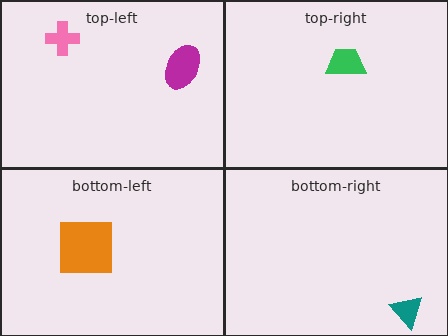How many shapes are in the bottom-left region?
1.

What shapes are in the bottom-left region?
The orange square.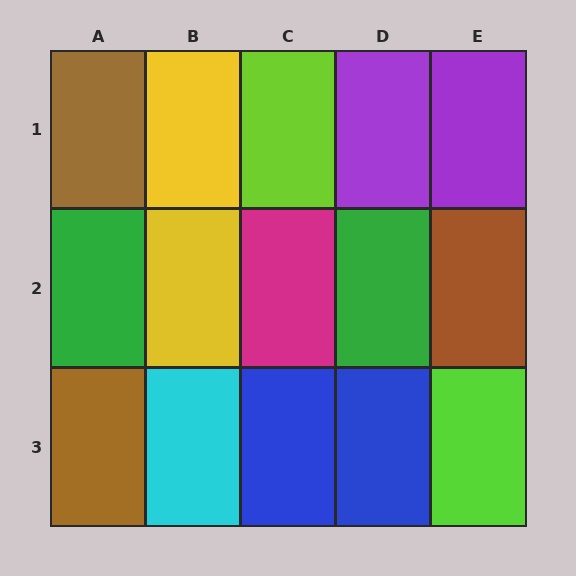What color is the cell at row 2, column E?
Brown.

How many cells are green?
2 cells are green.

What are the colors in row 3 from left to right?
Brown, cyan, blue, blue, lime.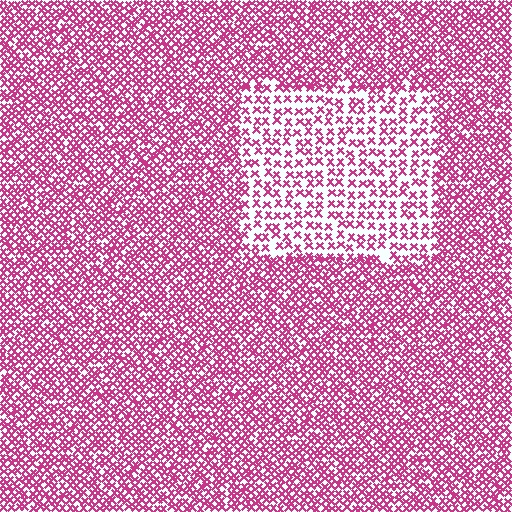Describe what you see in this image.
The image contains small magenta elements arranged at two different densities. A rectangle-shaped region is visible where the elements are less densely packed than the surrounding area.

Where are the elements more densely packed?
The elements are more densely packed outside the rectangle boundary.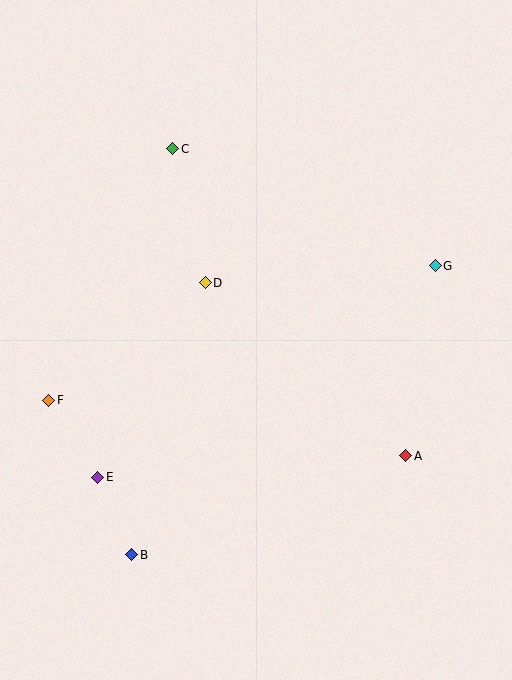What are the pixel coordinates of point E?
Point E is at (98, 477).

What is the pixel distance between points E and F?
The distance between E and F is 91 pixels.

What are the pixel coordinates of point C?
Point C is at (173, 149).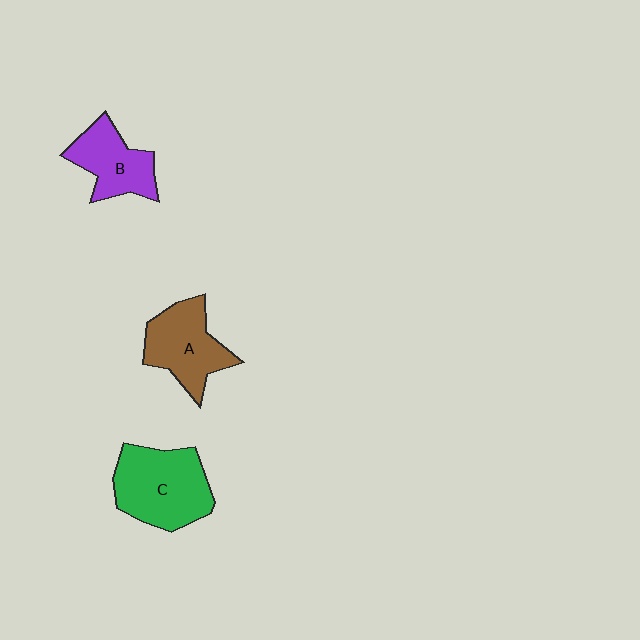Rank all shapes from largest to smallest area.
From largest to smallest: C (green), A (brown), B (purple).